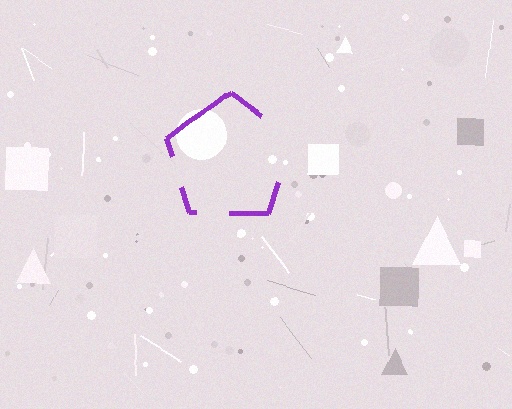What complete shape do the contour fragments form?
The contour fragments form a pentagon.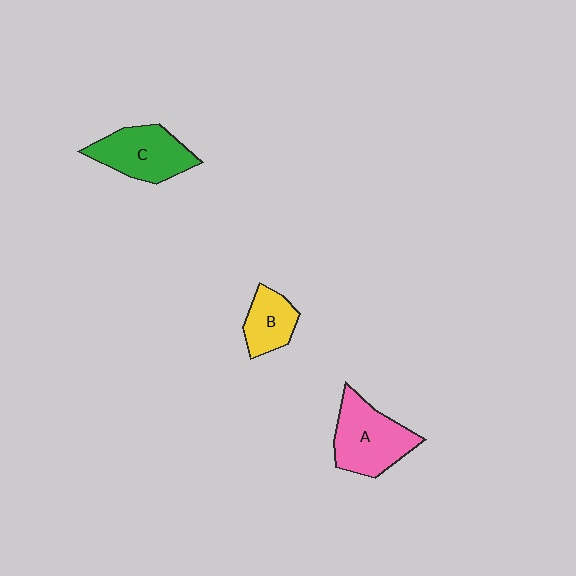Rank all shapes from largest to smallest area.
From largest to smallest: A (pink), C (green), B (yellow).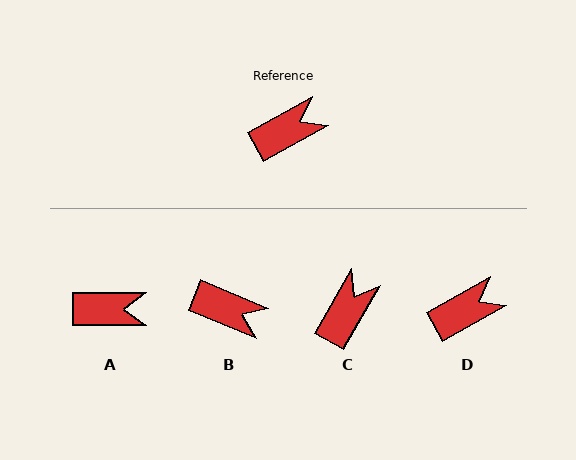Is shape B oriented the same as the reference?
No, it is off by about 52 degrees.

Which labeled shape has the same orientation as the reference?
D.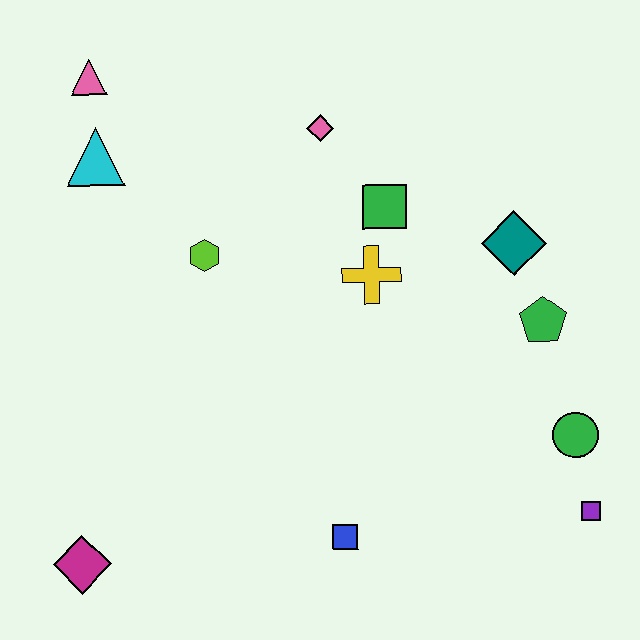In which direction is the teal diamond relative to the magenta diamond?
The teal diamond is to the right of the magenta diamond.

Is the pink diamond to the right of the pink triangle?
Yes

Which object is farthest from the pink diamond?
The magenta diamond is farthest from the pink diamond.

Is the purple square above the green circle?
No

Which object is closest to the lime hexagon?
The cyan triangle is closest to the lime hexagon.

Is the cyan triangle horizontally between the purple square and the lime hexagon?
No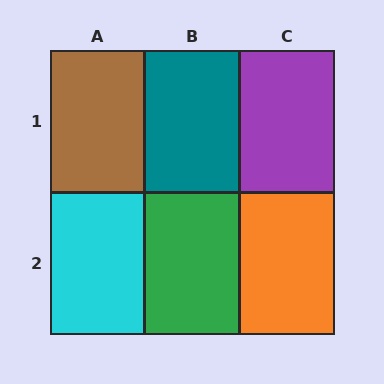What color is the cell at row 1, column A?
Brown.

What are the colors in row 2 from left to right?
Cyan, green, orange.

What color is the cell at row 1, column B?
Teal.